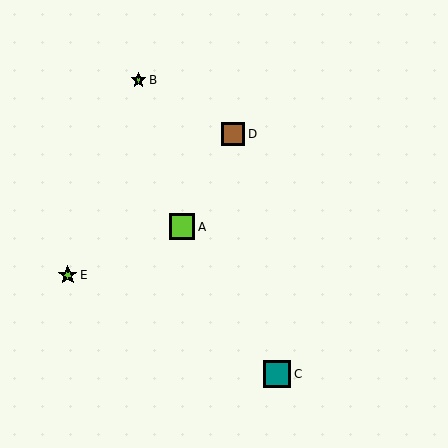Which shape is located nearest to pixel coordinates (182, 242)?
The lime square (labeled A) at (182, 227) is nearest to that location.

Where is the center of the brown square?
The center of the brown square is at (233, 134).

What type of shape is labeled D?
Shape D is a brown square.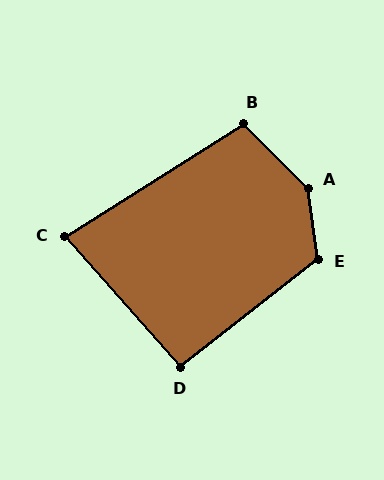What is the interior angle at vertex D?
Approximately 94 degrees (approximately right).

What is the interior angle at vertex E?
Approximately 121 degrees (obtuse).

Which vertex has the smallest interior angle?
C, at approximately 81 degrees.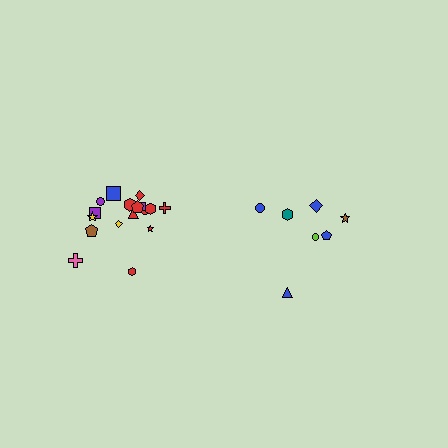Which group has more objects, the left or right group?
The left group.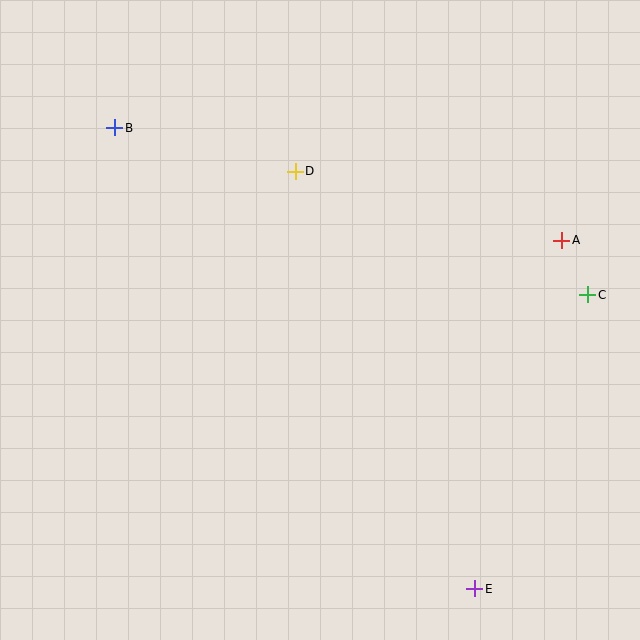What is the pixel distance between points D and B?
The distance between D and B is 186 pixels.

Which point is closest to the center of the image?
Point D at (295, 171) is closest to the center.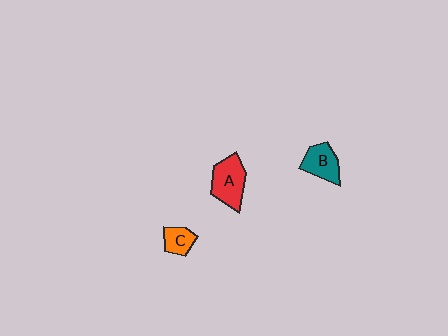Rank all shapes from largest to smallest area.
From largest to smallest: A (red), B (teal), C (orange).